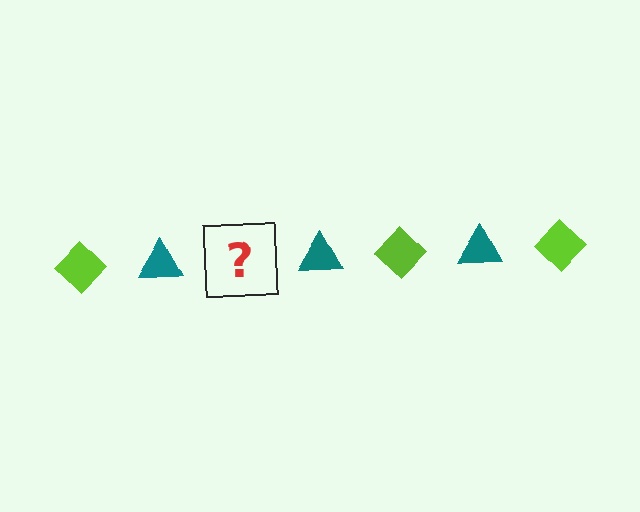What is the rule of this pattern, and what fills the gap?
The rule is that the pattern alternates between lime diamond and teal triangle. The gap should be filled with a lime diamond.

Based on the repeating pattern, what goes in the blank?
The blank should be a lime diamond.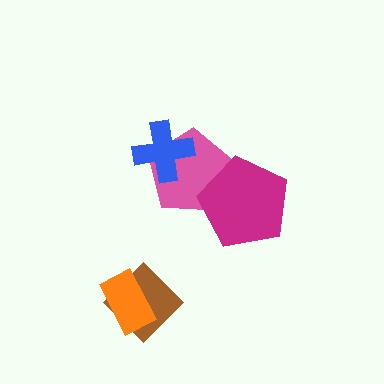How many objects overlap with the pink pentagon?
2 objects overlap with the pink pentagon.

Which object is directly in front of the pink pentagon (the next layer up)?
The magenta pentagon is directly in front of the pink pentagon.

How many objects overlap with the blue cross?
1 object overlaps with the blue cross.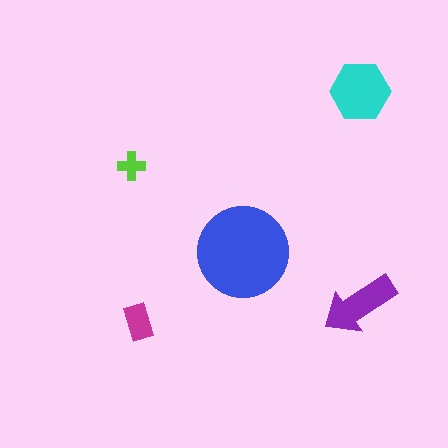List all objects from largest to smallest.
The blue circle, the cyan hexagon, the purple arrow, the magenta rectangle, the lime cross.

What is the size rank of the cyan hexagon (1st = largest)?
2nd.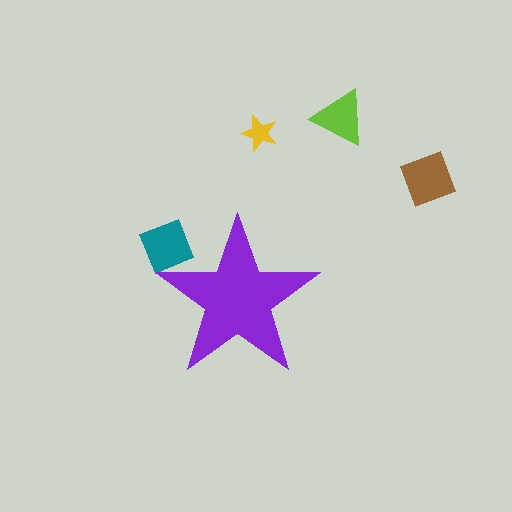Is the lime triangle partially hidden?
No, the lime triangle is fully visible.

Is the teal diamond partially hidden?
Yes, the teal diamond is partially hidden behind the purple star.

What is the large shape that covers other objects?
A purple star.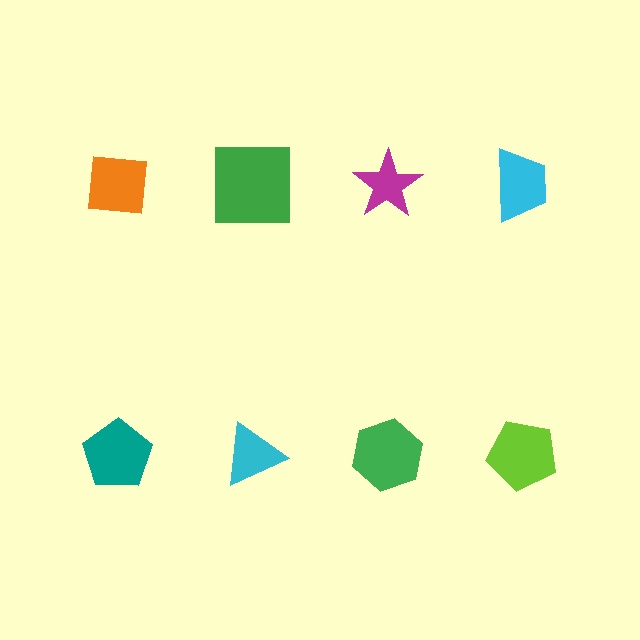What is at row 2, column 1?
A teal pentagon.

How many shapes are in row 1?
4 shapes.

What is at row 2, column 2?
A cyan triangle.